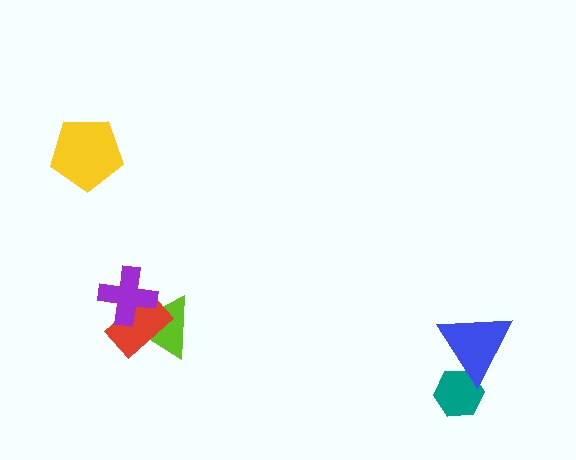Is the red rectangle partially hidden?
Yes, it is partially covered by another shape.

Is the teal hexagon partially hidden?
Yes, it is partially covered by another shape.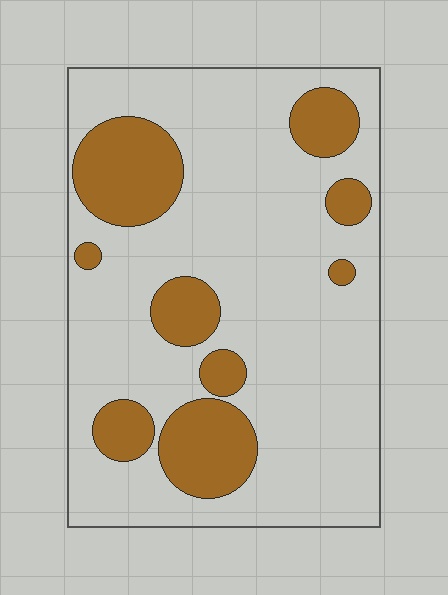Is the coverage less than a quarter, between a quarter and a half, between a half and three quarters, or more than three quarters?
Less than a quarter.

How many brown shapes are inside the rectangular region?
9.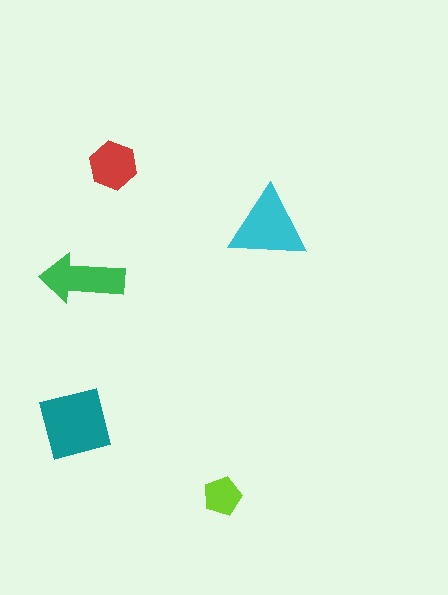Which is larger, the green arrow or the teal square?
The teal square.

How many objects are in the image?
There are 5 objects in the image.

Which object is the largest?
The teal square.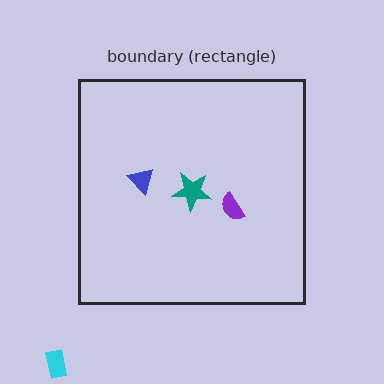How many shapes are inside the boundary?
3 inside, 1 outside.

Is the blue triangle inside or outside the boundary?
Inside.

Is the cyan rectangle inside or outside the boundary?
Outside.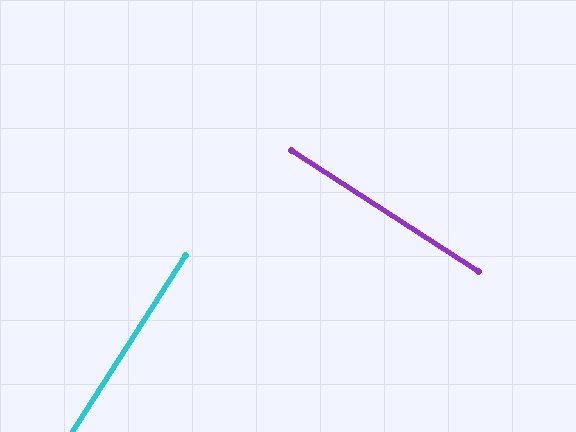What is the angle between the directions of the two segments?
Approximately 90 degrees.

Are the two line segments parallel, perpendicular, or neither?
Perpendicular — they meet at approximately 90°.